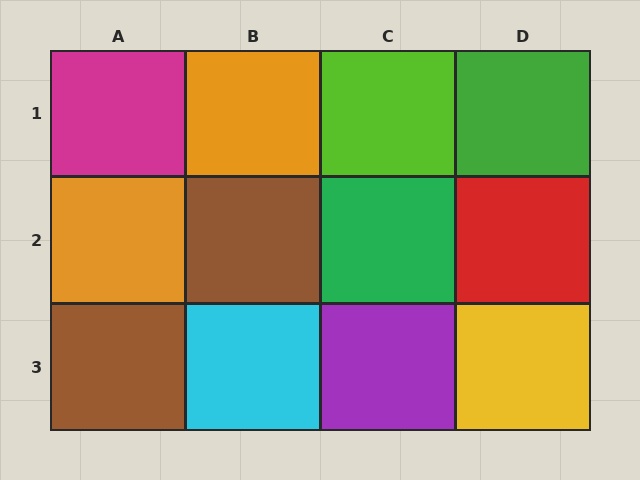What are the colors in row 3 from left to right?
Brown, cyan, purple, yellow.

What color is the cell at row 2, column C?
Green.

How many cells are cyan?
1 cell is cyan.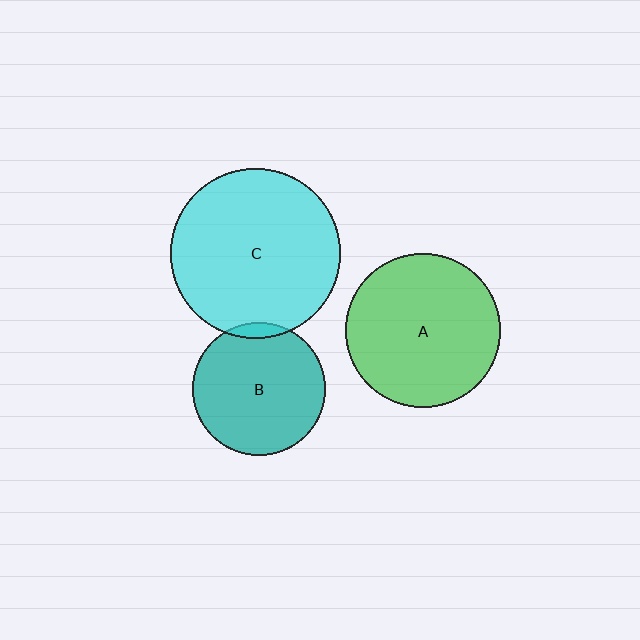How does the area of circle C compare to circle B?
Approximately 1.6 times.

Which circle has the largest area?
Circle C (cyan).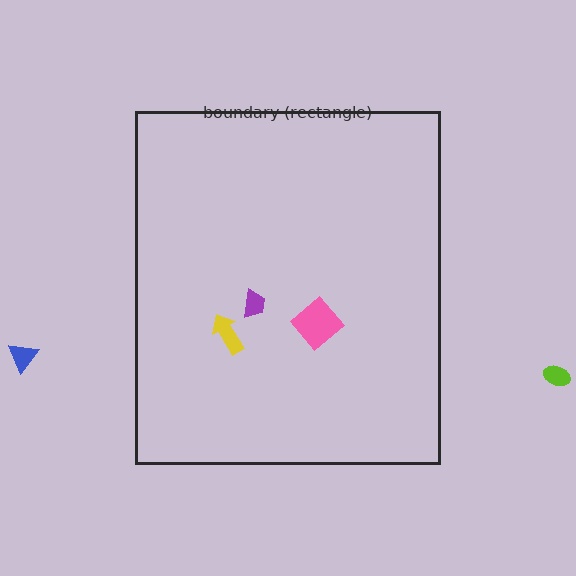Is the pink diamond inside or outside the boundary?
Inside.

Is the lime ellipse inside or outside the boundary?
Outside.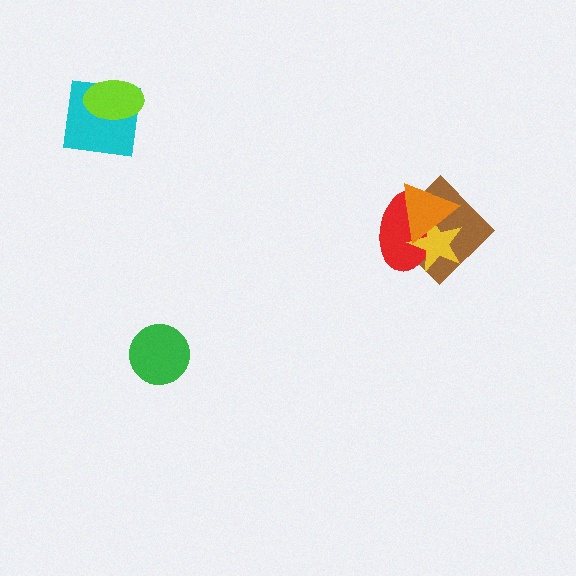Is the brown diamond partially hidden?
Yes, it is partially covered by another shape.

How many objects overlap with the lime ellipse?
1 object overlaps with the lime ellipse.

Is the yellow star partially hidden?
Yes, it is partially covered by another shape.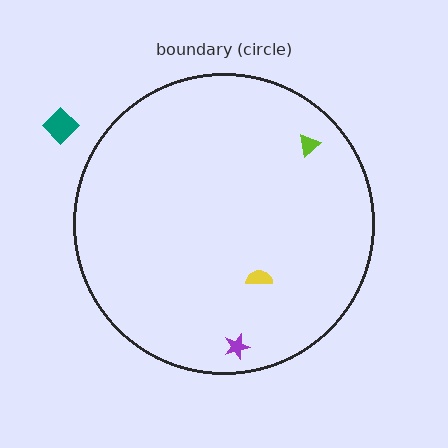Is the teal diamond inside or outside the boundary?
Outside.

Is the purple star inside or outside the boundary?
Inside.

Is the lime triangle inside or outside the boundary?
Inside.